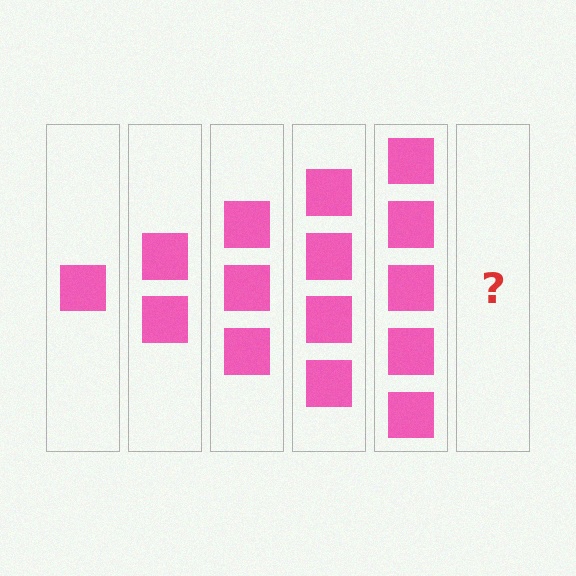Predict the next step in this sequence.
The next step is 6 squares.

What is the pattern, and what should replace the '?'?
The pattern is that each step adds one more square. The '?' should be 6 squares.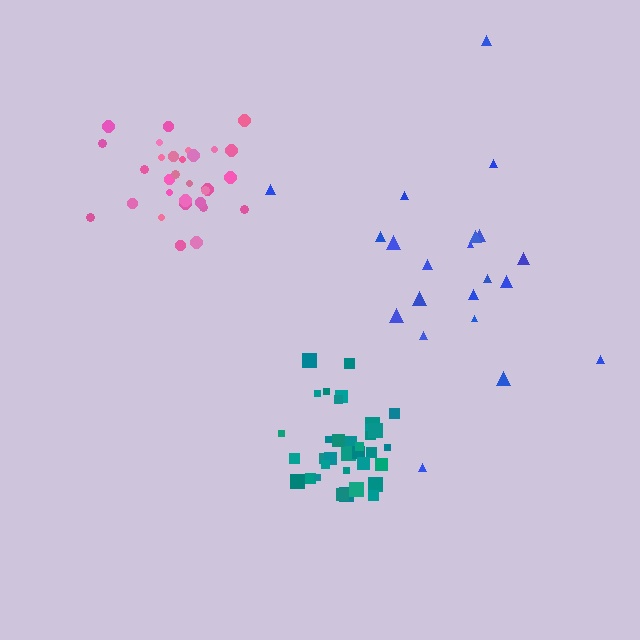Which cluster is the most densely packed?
Teal.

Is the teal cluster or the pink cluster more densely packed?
Teal.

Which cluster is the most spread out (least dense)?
Blue.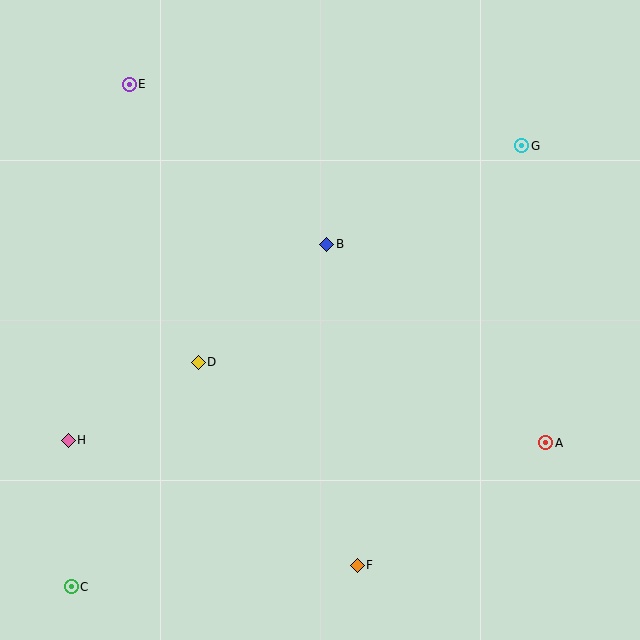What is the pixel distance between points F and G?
The distance between F and G is 451 pixels.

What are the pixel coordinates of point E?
Point E is at (129, 84).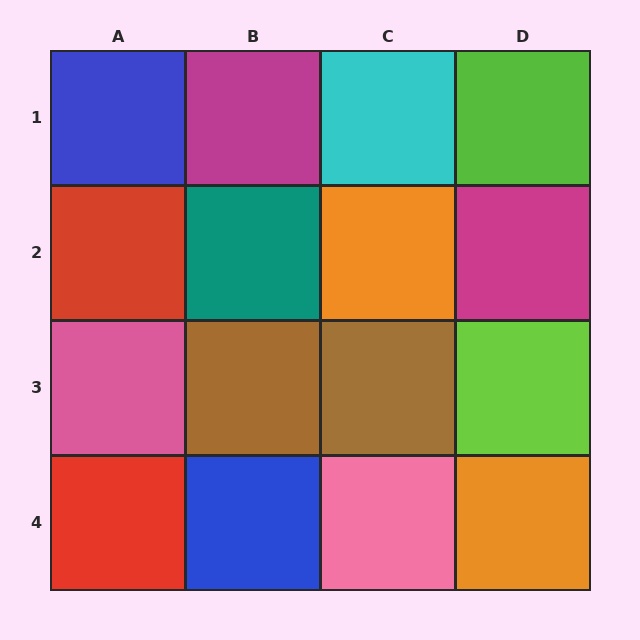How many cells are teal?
1 cell is teal.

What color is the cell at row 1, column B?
Magenta.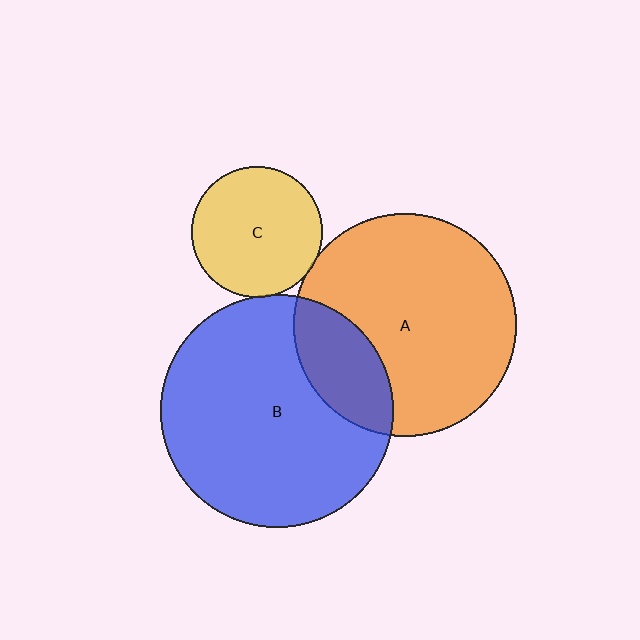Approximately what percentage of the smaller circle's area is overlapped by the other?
Approximately 20%.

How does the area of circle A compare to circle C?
Approximately 2.9 times.